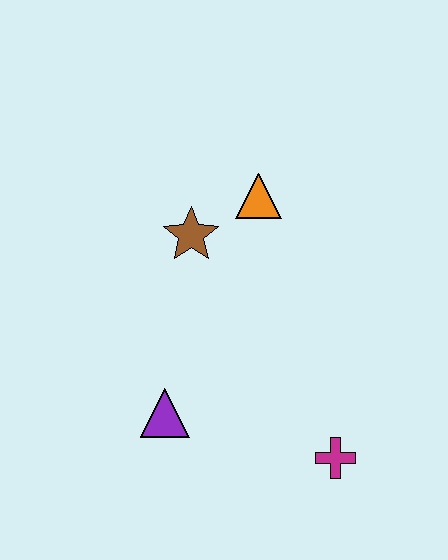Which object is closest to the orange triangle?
The brown star is closest to the orange triangle.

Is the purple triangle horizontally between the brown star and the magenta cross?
No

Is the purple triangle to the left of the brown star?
Yes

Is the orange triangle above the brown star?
Yes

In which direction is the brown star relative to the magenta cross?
The brown star is above the magenta cross.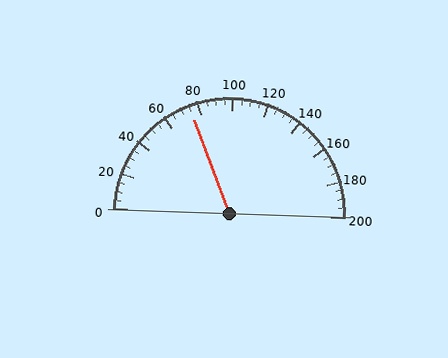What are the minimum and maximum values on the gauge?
The gauge ranges from 0 to 200.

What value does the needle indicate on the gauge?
The needle indicates approximately 75.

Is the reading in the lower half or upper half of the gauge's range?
The reading is in the lower half of the range (0 to 200).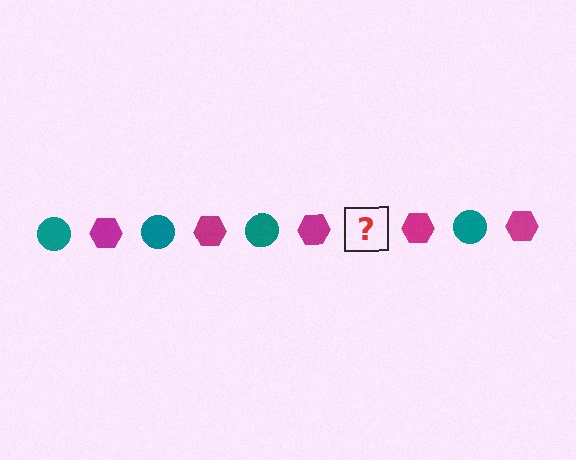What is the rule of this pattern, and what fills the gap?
The rule is that the pattern alternates between teal circle and magenta hexagon. The gap should be filled with a teal circle.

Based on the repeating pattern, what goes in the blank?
The blank should be a teal circle.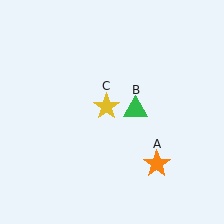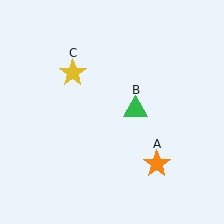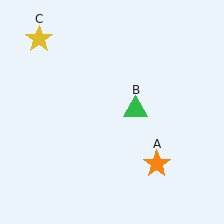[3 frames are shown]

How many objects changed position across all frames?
1 object changed position: yellow star (object C).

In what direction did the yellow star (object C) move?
The yellow star (object C) moved up and to the left.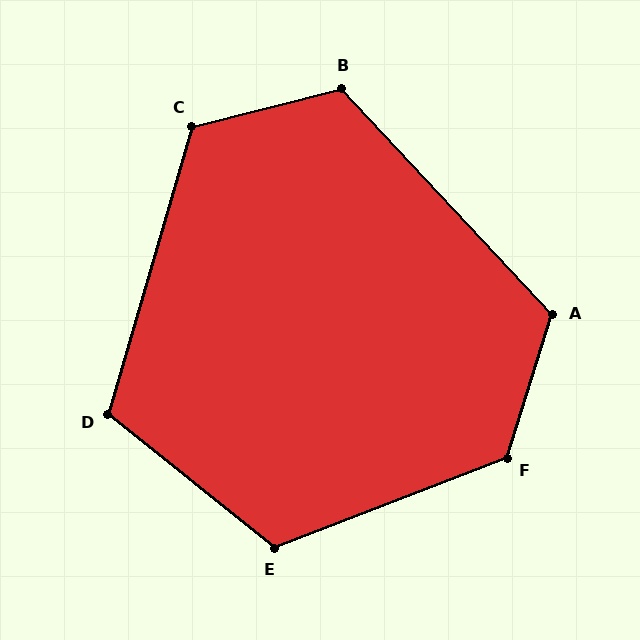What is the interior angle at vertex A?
Approximately 119 degrees (obtuse).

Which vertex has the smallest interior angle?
D, at approximately 112 degrees.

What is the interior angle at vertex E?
Approximately 120 degrees (obtuse).